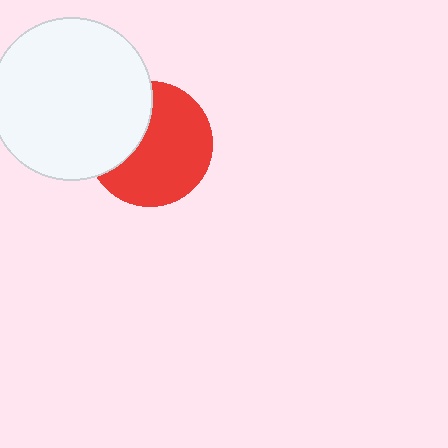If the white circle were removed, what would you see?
You would see the complete red circle.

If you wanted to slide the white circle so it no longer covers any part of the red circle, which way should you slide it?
Slide it left — that is the most direct way to separate the two shapes.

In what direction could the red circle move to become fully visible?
The red circle could move right. That would shift it out from behind the white circle entirely.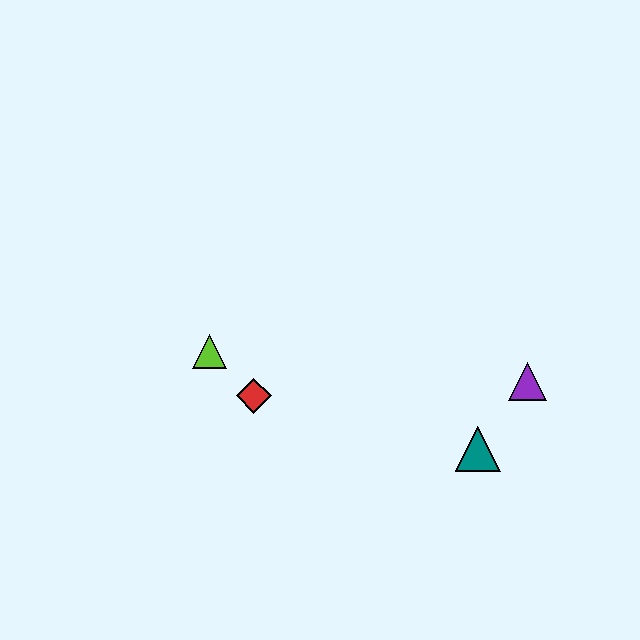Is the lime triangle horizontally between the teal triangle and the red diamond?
No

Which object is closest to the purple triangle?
The teal triangle is closest to the purple triangle.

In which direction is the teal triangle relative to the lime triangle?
The teal triangle is to the right of the lime triangle.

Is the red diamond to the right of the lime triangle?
Yes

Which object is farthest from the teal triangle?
The lime triangle is farthest from the teal triangle.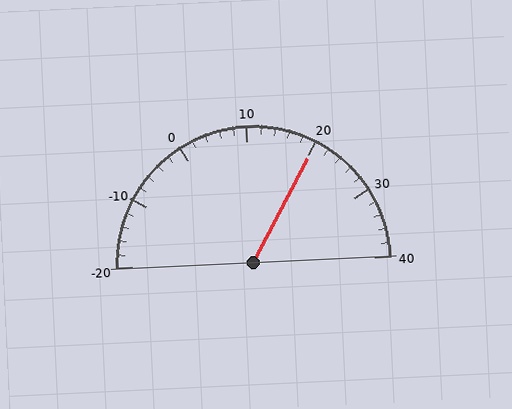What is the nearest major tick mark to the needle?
The nearest major tick mark is 20.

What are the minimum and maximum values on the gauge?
The gauge ranges from -20 to 40.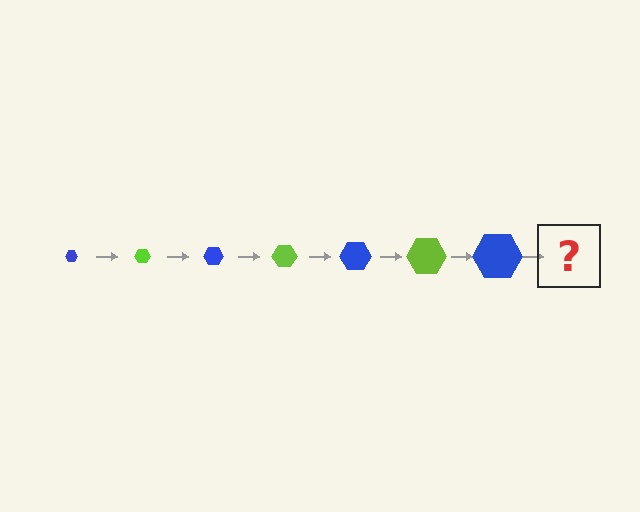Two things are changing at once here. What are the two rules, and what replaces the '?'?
The two rules are that the hexagon grows larger each step and the color cycles through blue and lime. The '?' should be a lime hexagon, larger than the previous one.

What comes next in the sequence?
The next element should be a lime hexagon, larger than the previous one.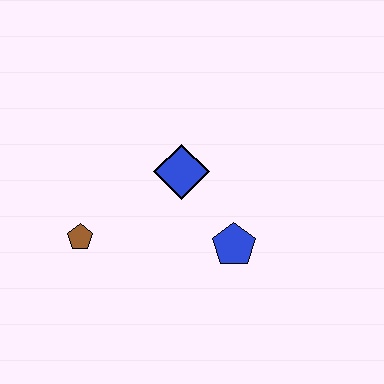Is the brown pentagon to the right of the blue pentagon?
No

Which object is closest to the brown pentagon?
The blue diamond is closest to the brown pentagon.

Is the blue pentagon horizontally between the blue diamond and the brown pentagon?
No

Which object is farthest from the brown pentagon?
The blue pentagon is farthest from the brown pentagon.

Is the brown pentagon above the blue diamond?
No